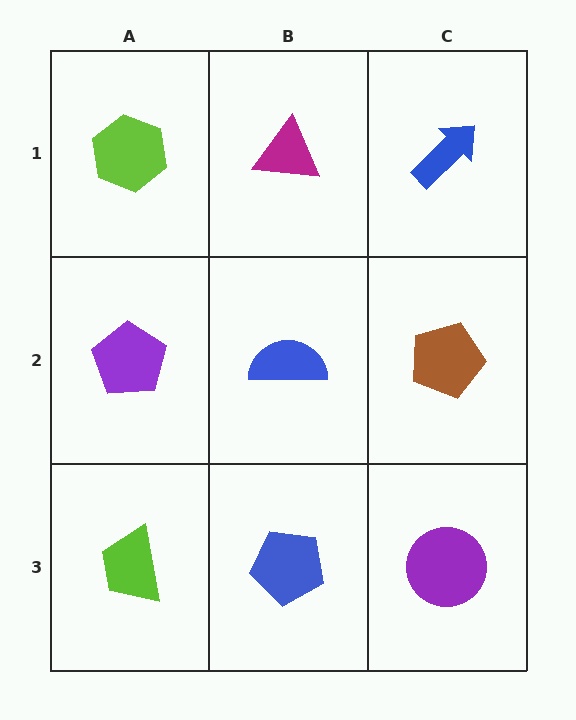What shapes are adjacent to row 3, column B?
A blue semicircle (row 2, column B), a lime trapezoid (row 3, column A), a purple circle (row 3, column C).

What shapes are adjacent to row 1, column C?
A brown pentagon (row 2, column C), a magenta triangle (row 1, column B).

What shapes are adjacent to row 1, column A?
A purple pentagon (row 2, column A), a magenta triangle (row 1, column B).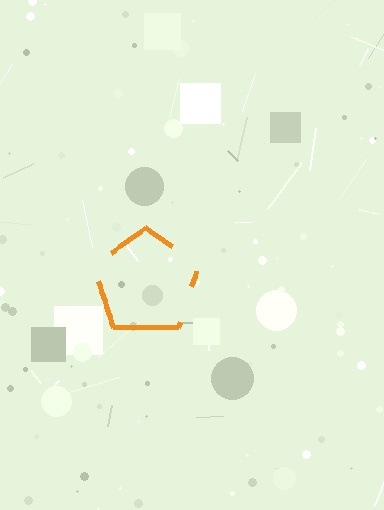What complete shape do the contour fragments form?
The contour fragments form a pentagon.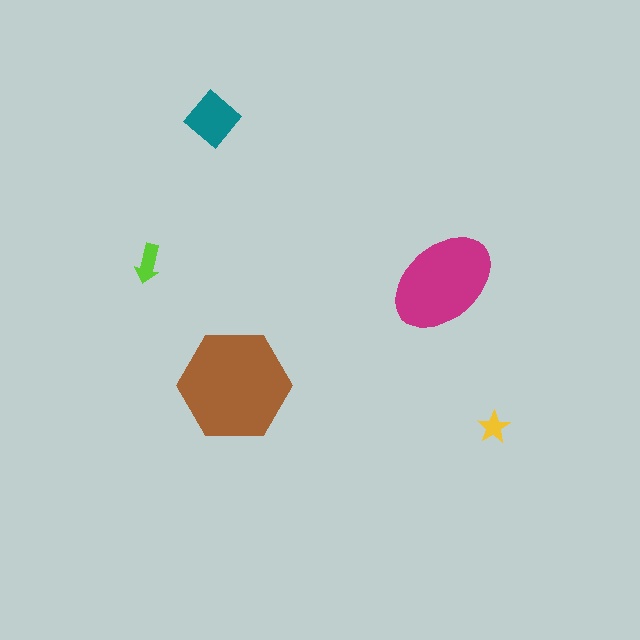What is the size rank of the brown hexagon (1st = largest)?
1st.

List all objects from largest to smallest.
The brown hexagon, the magenta ellipse, the teal diamond, the lime arrow, the yellow star.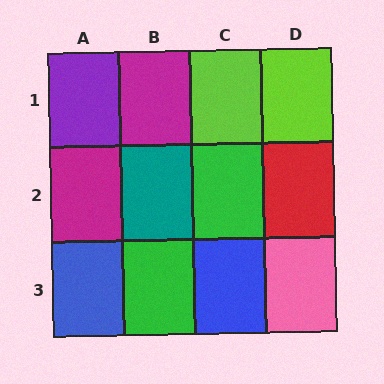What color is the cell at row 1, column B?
Magenta.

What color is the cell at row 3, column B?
Green.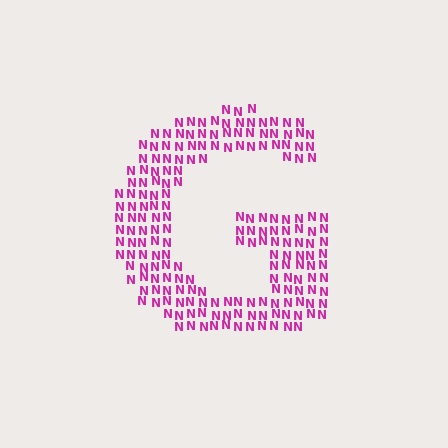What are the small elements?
The small elements are letter N's.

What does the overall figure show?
The overall figure shows the letter G.